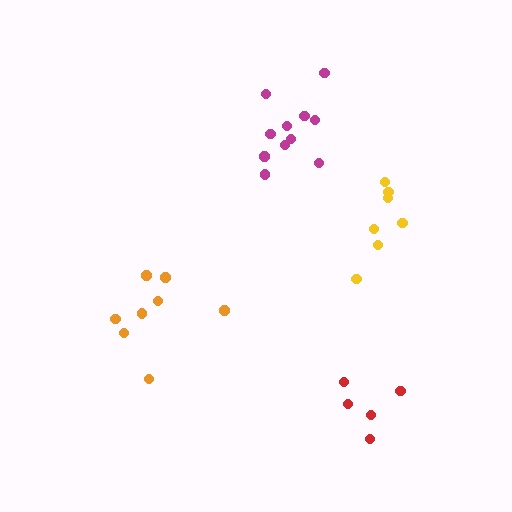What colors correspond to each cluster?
The clusters are colored: red, orange, magenta, yellow.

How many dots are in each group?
Group 1: 5 dots, Group 2: 8 dots, Group 3: 11 dots, Group 4: 7 dots (31 total).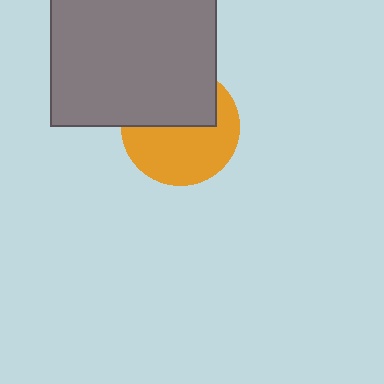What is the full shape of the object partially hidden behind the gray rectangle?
The partially hidden object is an orange circle.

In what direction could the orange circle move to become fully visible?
The orange circle could move down. That would shift it out from behind the gray rectangle entirely.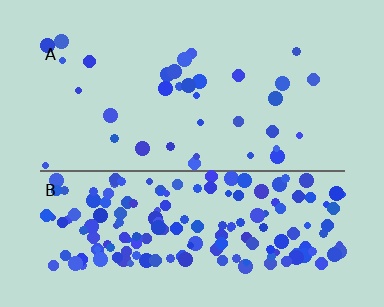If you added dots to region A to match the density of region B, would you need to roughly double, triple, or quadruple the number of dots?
Approximately quadruple.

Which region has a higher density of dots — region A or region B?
B (the bottom).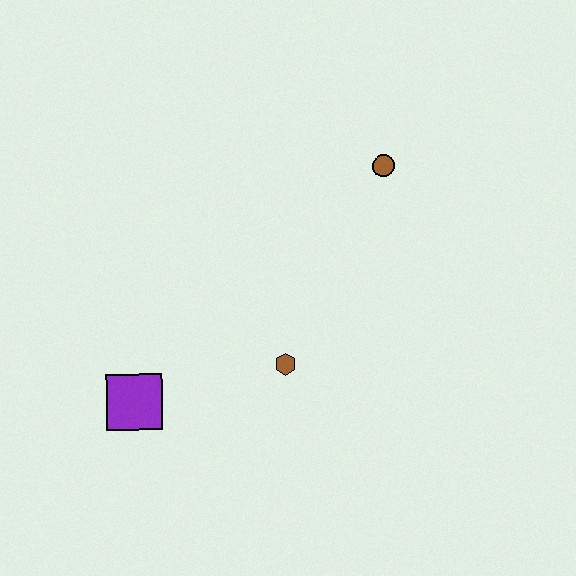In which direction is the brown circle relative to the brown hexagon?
The brown circle is above the brown hexagon.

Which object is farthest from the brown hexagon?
The brown circle is farthest from the brown hexagon.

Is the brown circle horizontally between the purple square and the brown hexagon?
No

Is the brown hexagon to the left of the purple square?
No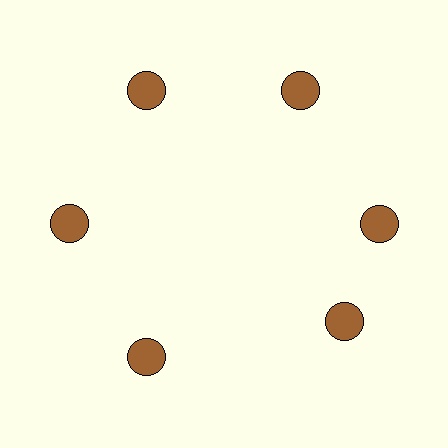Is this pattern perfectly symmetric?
No. The 6 brown circles are arranged in a ring, but one element near the 5 o'clock position is rotated out of alignment along the ring, breaking the 6-fold rotational symmetry.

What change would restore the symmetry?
The symmetry would be restored by rotating it back into even spacing with its neighbors so that all 6 circles sit at equal angles and equal distance from the center.